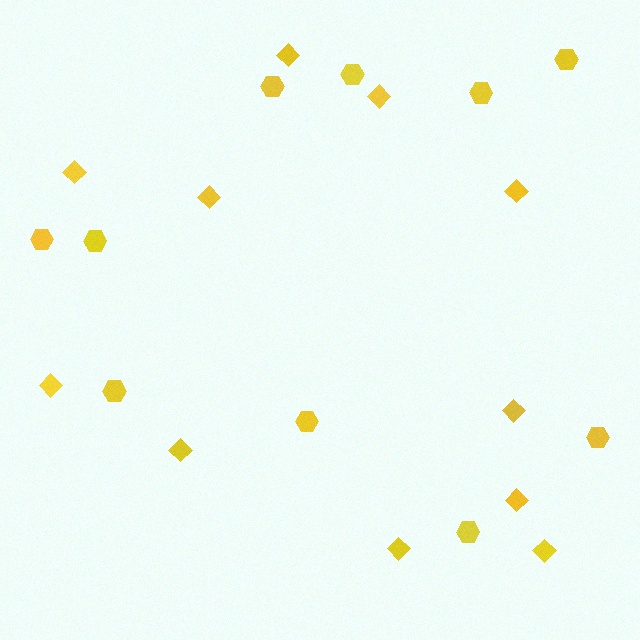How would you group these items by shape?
There are 2 groups: one group of hexagons (10) and one group of diamonds (11).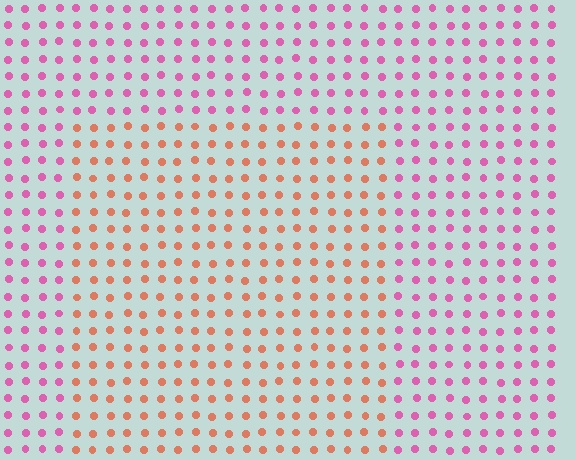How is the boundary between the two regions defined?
The boundary is defined purely by a slight shift in hue (about 51 degrees). Spacing, size, and orientation are identical on both sides.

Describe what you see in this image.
The image is filled with small pink elements in a uniform arrangement. A rectangle-shaped region is visible where the elements are tinted to a slightly different hue, forming a subtle color boundary.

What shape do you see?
I see a rectangle.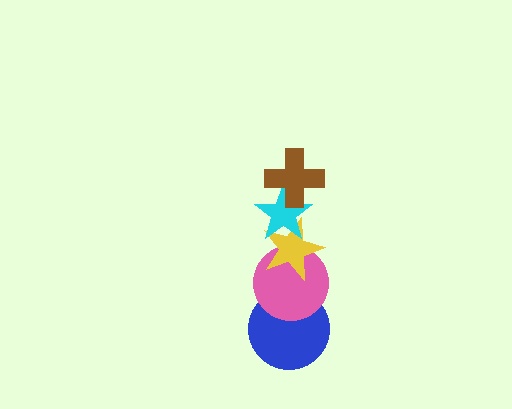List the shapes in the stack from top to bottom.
From top to bottom: the brown cross, the cyan star, the yellow star, the pink circle, the blue circle.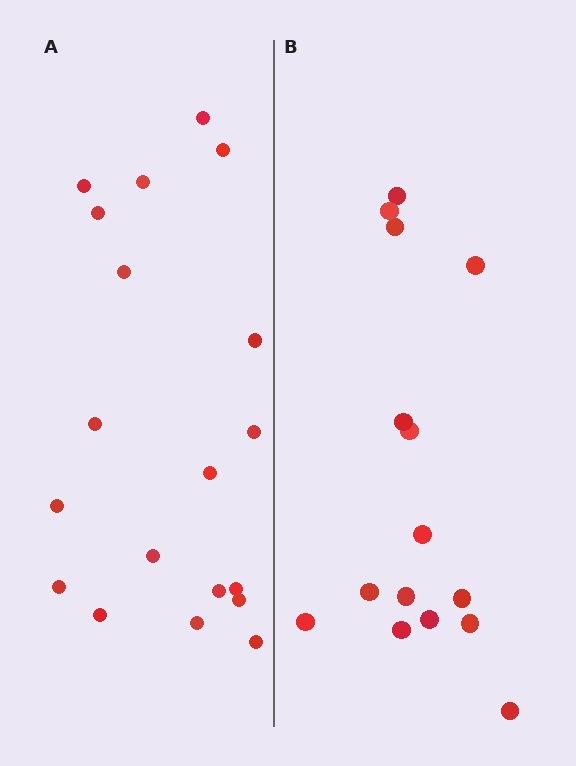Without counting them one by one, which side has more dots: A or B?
Region A (the left region) has more dots.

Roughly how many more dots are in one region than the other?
Region A has about 4 more dots than region B.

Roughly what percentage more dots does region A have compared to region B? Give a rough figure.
About 25% more.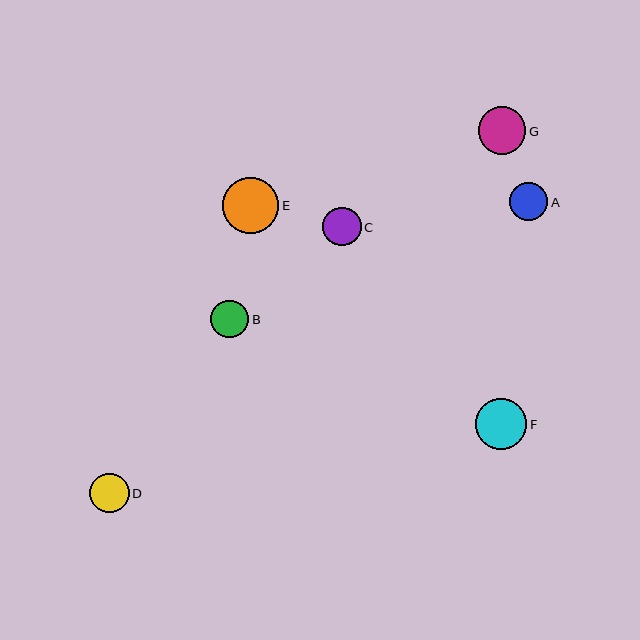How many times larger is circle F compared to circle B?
Circle F is approximately 1.3 times the size of circle B.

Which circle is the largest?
Circle E is the largest with a size of approximately 56 pixels.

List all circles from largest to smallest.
From largest to smallest: E, F, G, D, C, A, B.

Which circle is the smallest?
Circle B is the smallest with a size of approximately 38 pixels.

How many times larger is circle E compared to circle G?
Circle E is approximately 1.2 times the size of circle G.